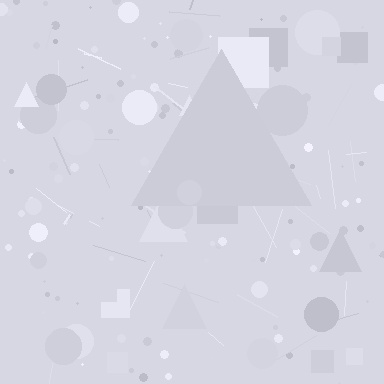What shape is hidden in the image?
A triangle is hidden in the image.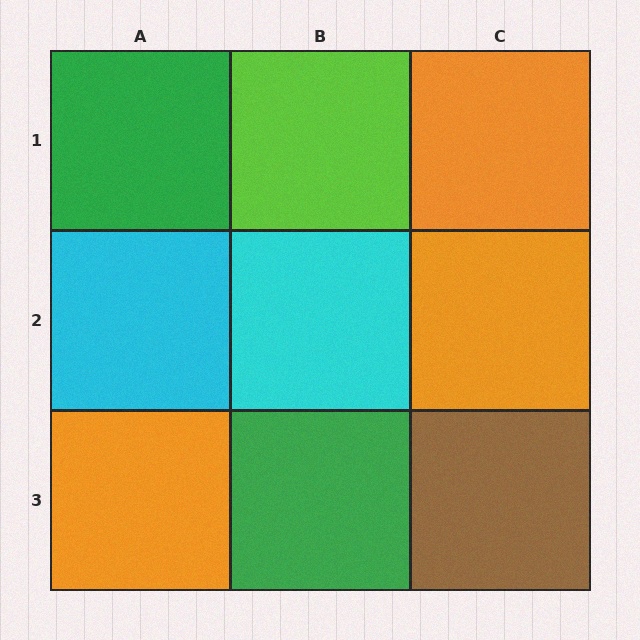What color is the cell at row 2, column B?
Cyan.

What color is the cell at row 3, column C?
Brown.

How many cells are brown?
1 cell is brown.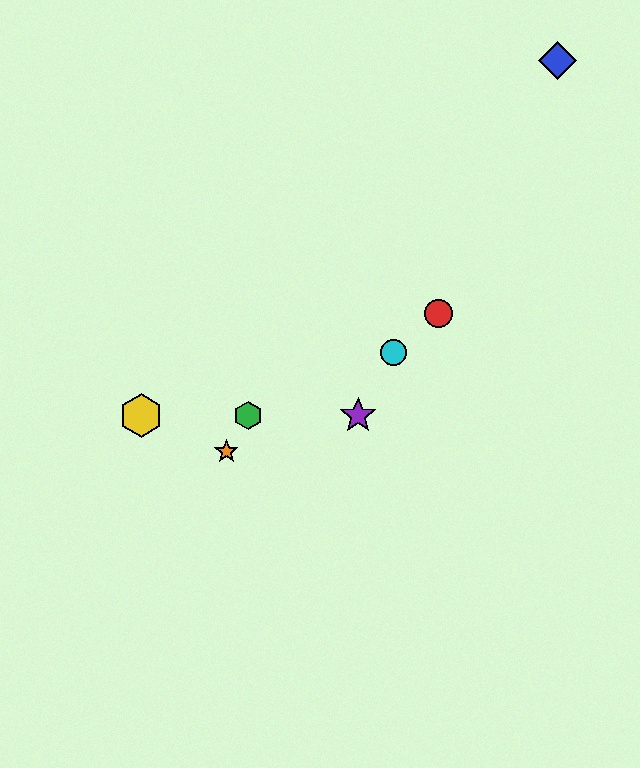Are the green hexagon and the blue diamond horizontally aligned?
No, the green hexagon is at y≈416 and the blue diamond is at y≈60.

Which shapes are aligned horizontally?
The green hexagon, the yellow hexagon, the purple star are aligned horizontally.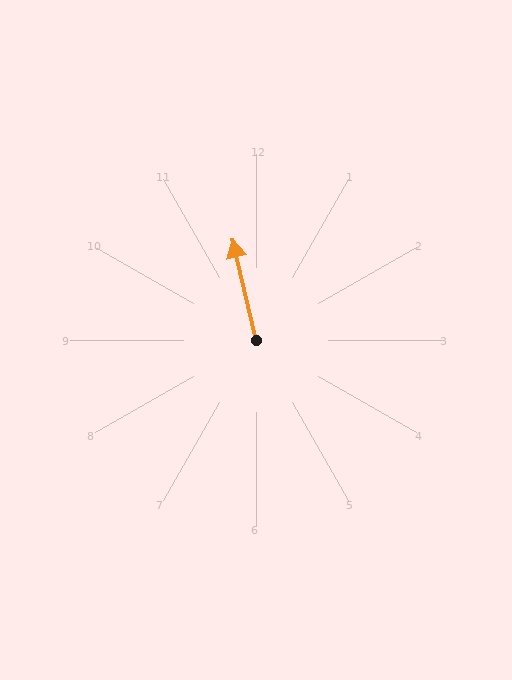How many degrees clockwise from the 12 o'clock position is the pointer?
Approximately 347 degrees.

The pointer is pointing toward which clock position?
Roughly 12 o'clock.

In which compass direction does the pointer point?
North.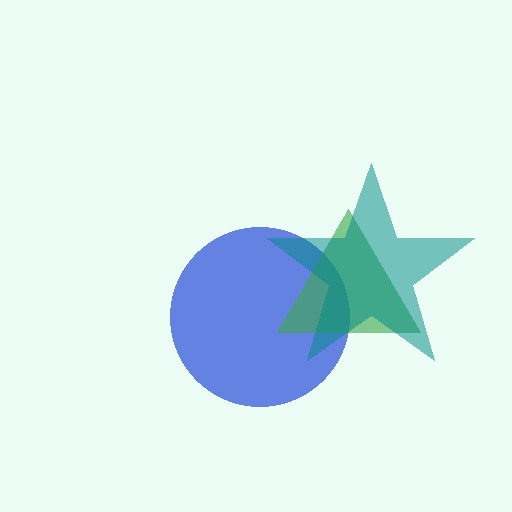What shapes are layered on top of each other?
The layered shapes are: a blue circle, a green triangle, a teal star.